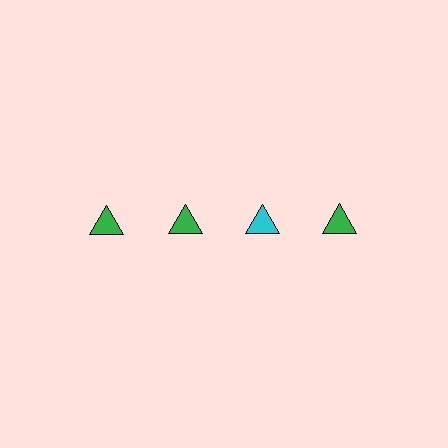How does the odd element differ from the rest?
It has a different color: cyan instead of green.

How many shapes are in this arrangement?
There are 4 shapes arranged in a grid pattern.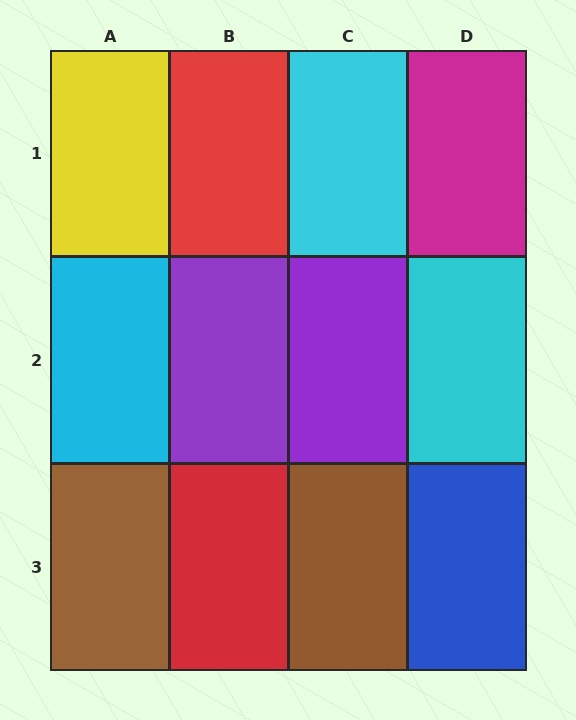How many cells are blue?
1 cell is blue.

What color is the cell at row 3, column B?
Red.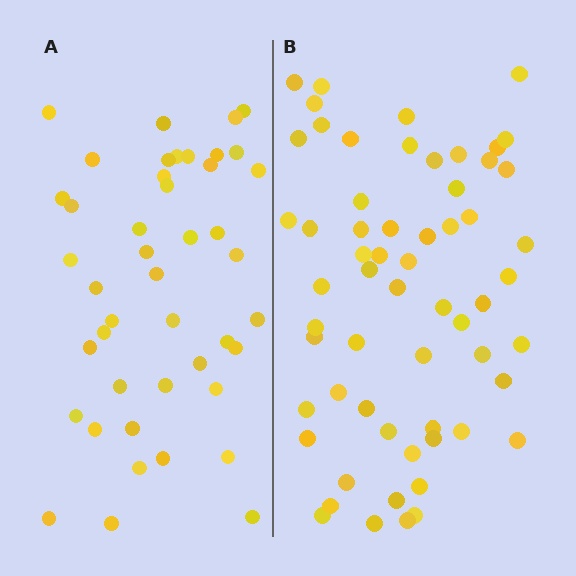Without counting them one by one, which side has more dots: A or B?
Region B (the right region) has more dots.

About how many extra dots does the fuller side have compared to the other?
Region B has approximately 15 more dots than region A.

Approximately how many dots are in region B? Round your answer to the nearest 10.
About 60 dots.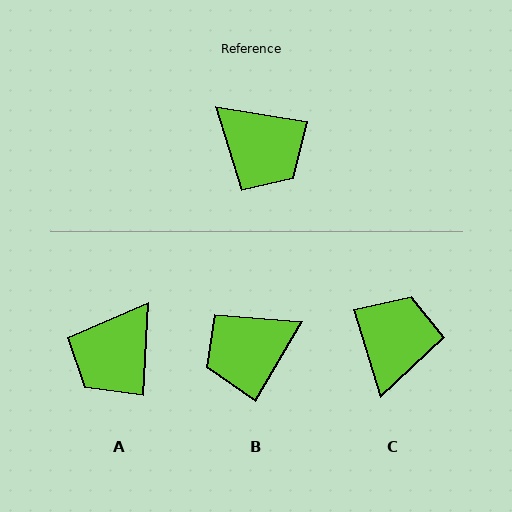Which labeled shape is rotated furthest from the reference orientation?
C, about 116 degrees away.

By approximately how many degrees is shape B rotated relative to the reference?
Approximately 111 degrees clockwise.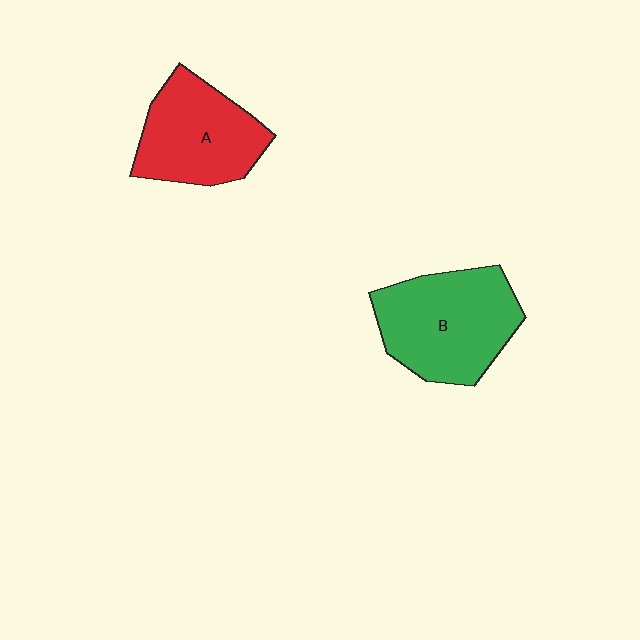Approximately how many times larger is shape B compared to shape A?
Approximately 1.2 times.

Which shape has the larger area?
Shape B (green).